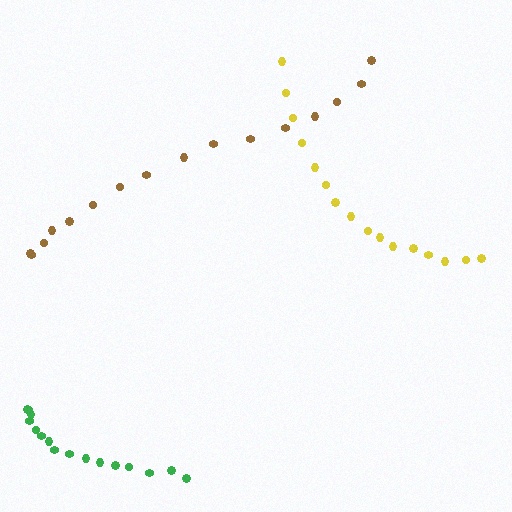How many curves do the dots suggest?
There are 3 distinct paths.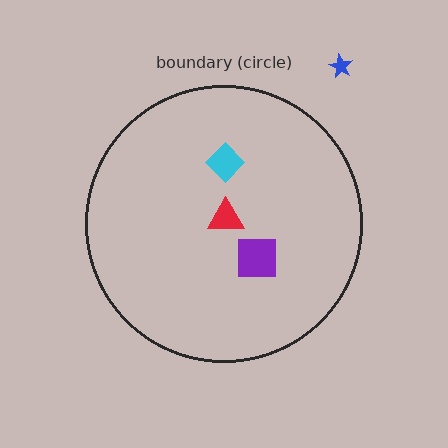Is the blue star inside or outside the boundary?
Outside.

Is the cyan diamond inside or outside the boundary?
Inside.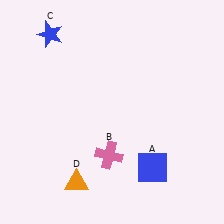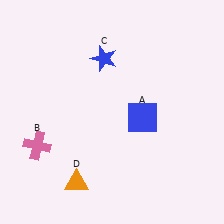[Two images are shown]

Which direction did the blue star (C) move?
The blue star (C) moved right.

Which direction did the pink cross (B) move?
The pink cross (B) moved left.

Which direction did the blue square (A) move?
The blue square (A) moved up.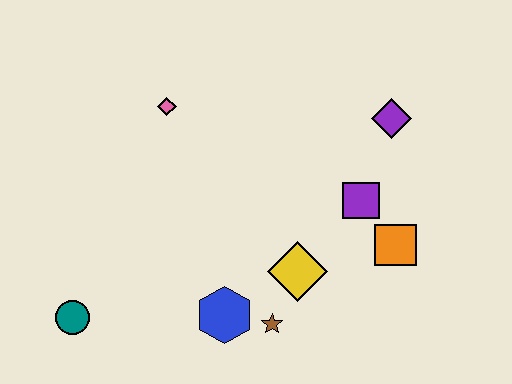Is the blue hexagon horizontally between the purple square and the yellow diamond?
No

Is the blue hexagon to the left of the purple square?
Yes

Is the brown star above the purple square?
No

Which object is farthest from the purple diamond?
The teal circle is farthest from the purple diamond.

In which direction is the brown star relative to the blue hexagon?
The brown star is to the right of the blue hexagon.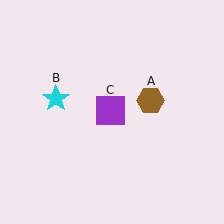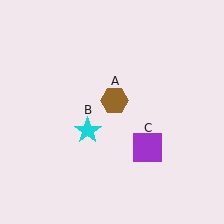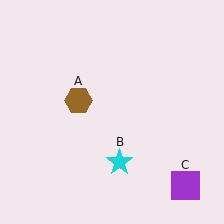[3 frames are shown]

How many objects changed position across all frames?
3 objects changed position: brown hexagon (object A), cyan star (object B), purple square (object C).